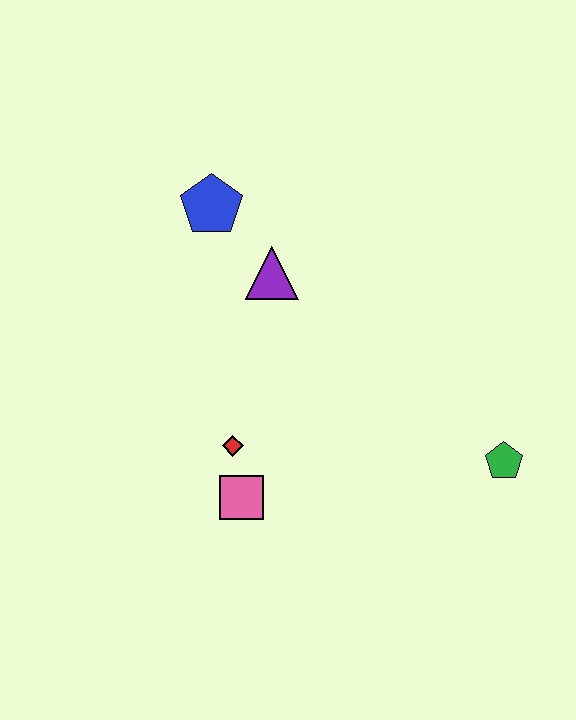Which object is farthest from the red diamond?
The green pentagon is farthest from the red diamond.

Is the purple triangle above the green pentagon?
Yes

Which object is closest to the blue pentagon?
The purple triangle is closest to the blue pentagon.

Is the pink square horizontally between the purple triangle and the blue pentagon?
Yes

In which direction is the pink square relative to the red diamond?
The pink square is below the red diamond.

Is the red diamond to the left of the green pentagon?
Yes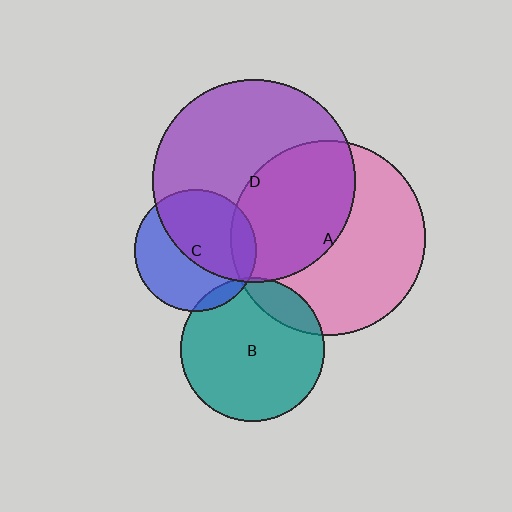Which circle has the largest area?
Circle D (purple).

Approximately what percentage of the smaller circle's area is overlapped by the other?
Approximately 5%.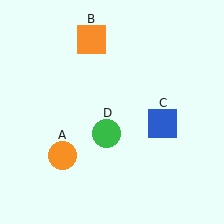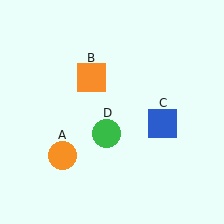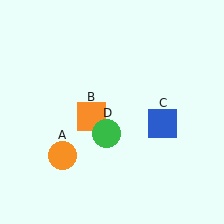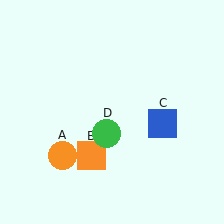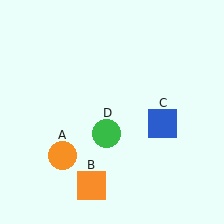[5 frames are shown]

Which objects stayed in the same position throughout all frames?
Orange circle (object A) and blue square (object C) and green circle (object D) remained stationary.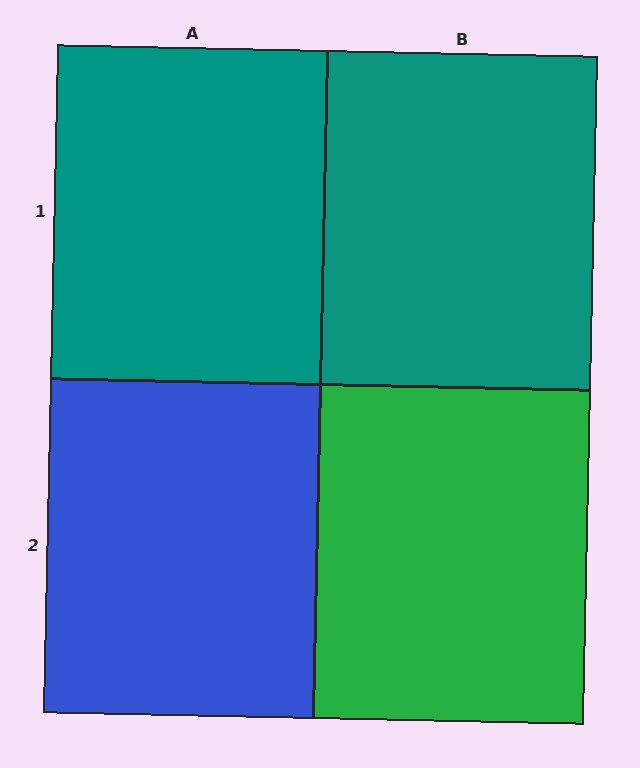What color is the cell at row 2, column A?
Blue.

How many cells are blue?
1 cell is blue.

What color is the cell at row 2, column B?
Green.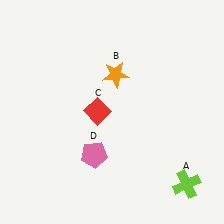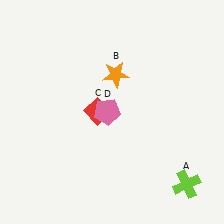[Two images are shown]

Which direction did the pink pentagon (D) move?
The pink pentagon (D) moved up.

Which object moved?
The pink pentagon (D) moved up.